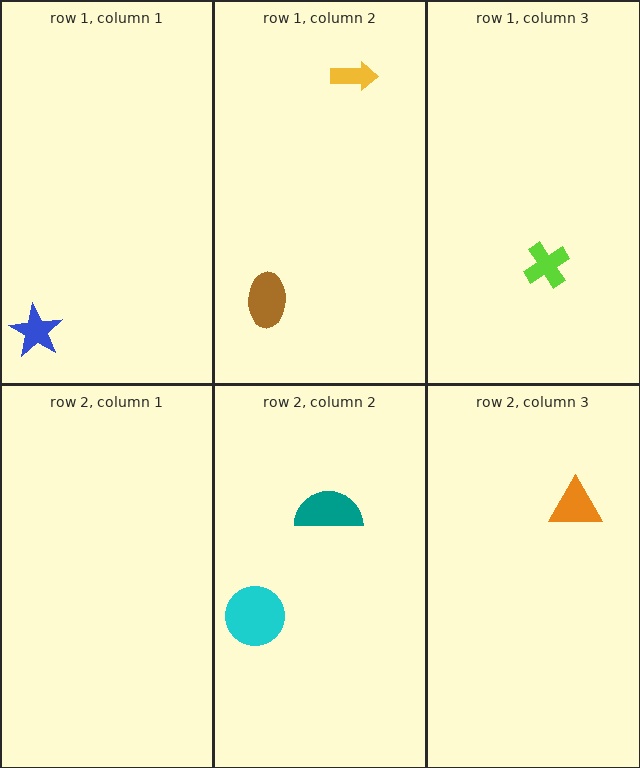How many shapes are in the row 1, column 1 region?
1.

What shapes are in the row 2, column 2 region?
The cyan circle, the teal semicircle.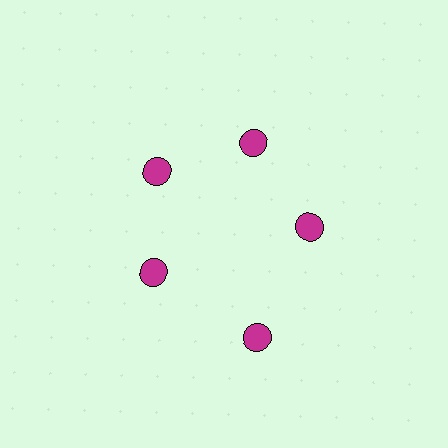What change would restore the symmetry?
The symmetry would be restored by moving it inward, back onto the ring so that all 5 circles sit at equal angles and equal distance from the center.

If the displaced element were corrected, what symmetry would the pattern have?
It would have 5-fold rotational symmetry — the pattern would map onto itself every 72 degrees.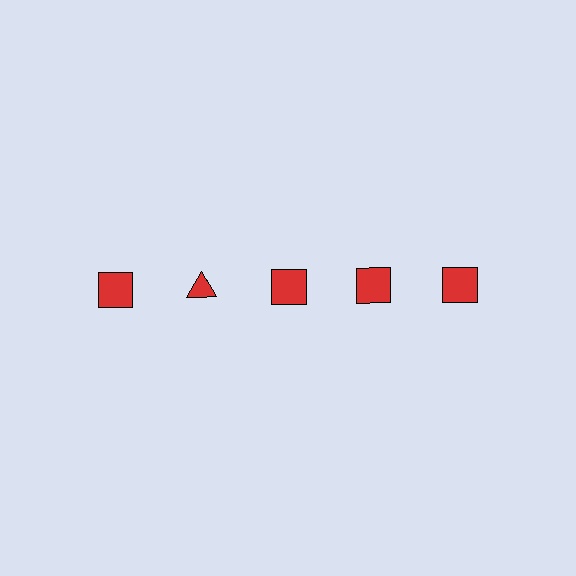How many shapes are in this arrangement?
There are 5 shapes arranged in a grid pattern.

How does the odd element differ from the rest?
It has a different shape: triangle instead of square.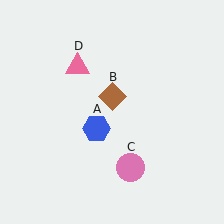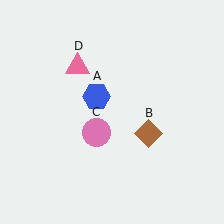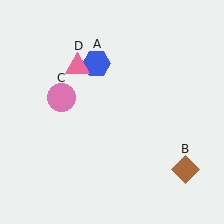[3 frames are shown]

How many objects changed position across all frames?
3 objects changed position: blue hexagon (object A), brown diamond (object B), pink circle (object C).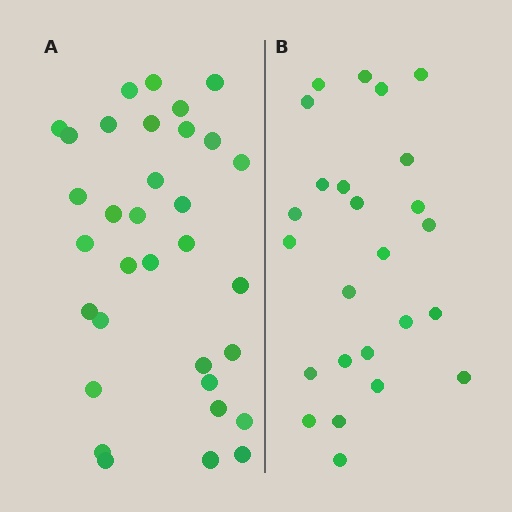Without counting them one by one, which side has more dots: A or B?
Region A (the left region) has more dots.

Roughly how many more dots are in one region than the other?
Region A has roughly 8 or so more dots than region B.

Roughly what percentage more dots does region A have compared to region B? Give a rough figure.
About 30% more.